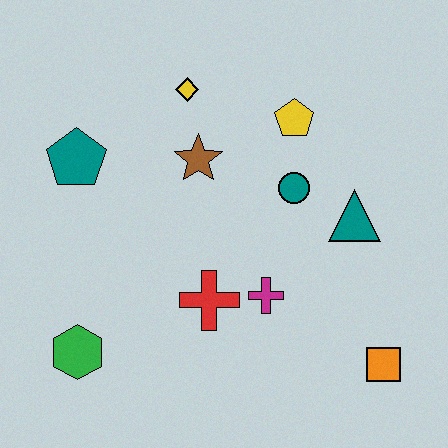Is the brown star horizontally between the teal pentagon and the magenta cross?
Yes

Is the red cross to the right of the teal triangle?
No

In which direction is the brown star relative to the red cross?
The brown star is above the red cross.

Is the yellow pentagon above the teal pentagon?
Yes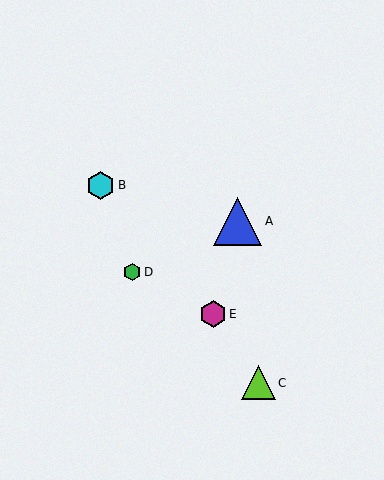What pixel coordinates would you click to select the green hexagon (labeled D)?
Click at (132, 272) to select the green hexagon D.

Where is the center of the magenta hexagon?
The center of the magenta hexagon is at (213, 314).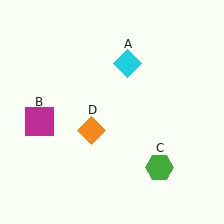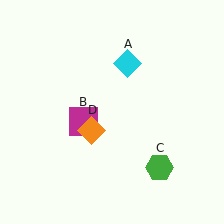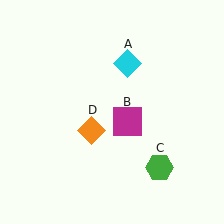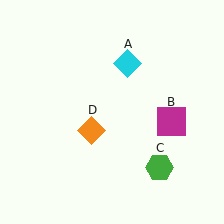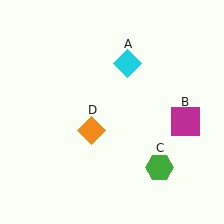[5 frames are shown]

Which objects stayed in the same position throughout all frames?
Cyan diamond (object A) and green hexagon (object C) and orange diamond (object D) remained stationary.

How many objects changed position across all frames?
1 object changed position: magenta square (object B).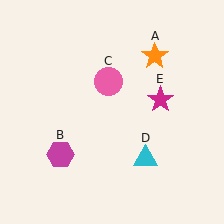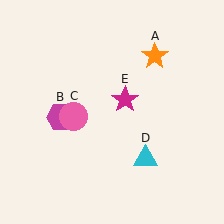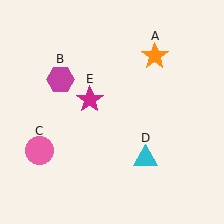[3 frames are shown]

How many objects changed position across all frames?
3 objects changed position: magenta hexagon (object B), pink circle (object C), magenta star (object E).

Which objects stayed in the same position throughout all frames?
Orange star (object A) and cyan triangle (object D) remained stationary.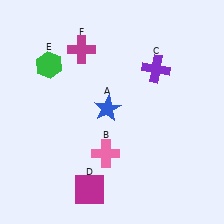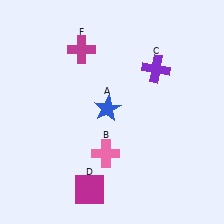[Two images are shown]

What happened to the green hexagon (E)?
The green hexagon (E) was removed in Image 2. It was in the top-left area of Image 1.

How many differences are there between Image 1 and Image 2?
There is 1 difference between the two images.